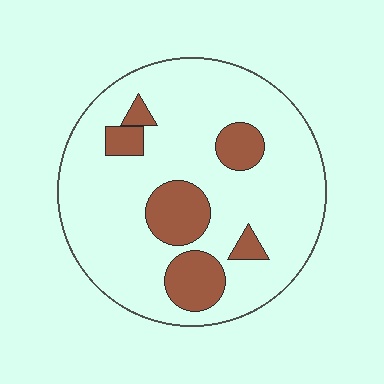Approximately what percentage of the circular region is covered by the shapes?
Approximately 20%.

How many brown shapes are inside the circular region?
6.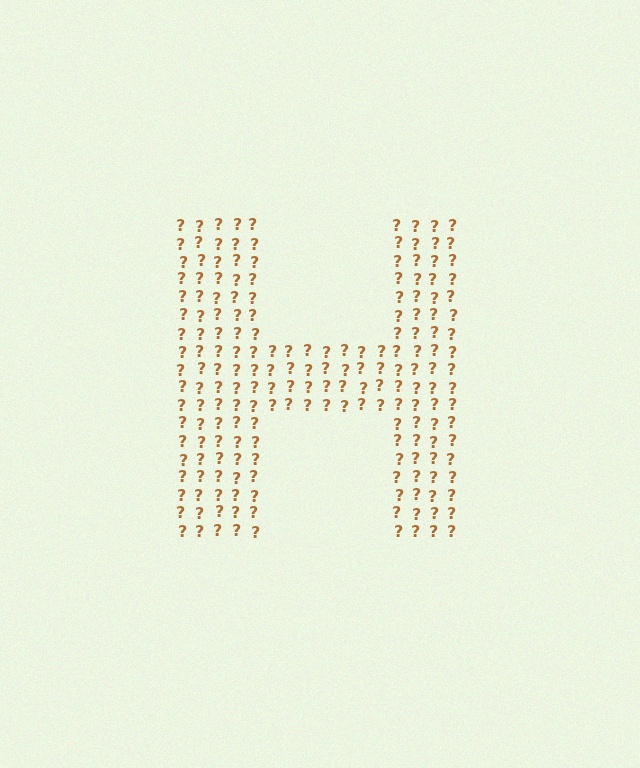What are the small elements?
The small elements are question marks.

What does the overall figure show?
The overall figure shows the letter H.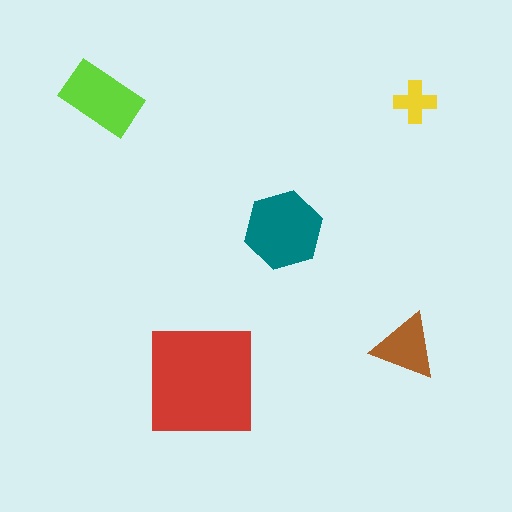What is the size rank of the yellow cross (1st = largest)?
5th.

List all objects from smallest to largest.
The yellow cross, the brown triangle, the lime rectangle, the teal hexagon, the red square.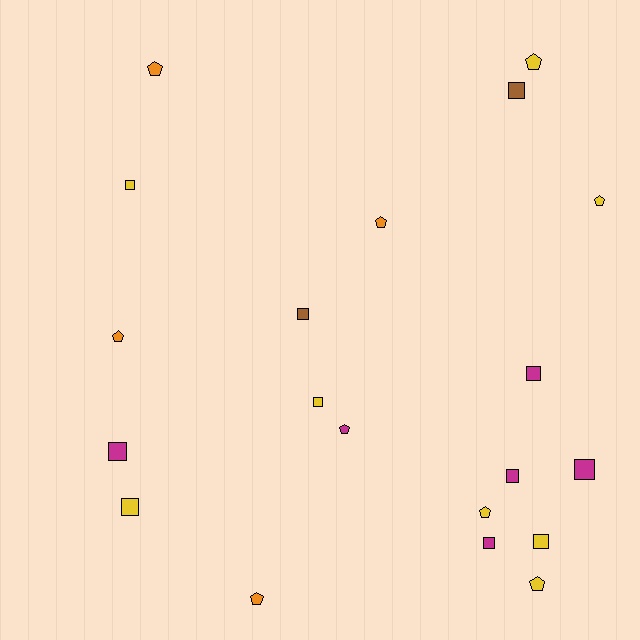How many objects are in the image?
There are 20 objects.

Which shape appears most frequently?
Square, with 11 objects.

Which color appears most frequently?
Yellow, with 8 objects.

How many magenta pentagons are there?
There is 1 magenta pentagon.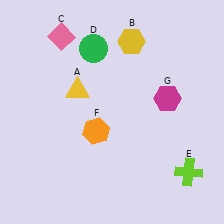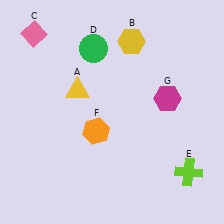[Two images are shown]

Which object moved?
The pink diamond (C) moved left.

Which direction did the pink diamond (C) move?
The pink diamond (C) moved left.